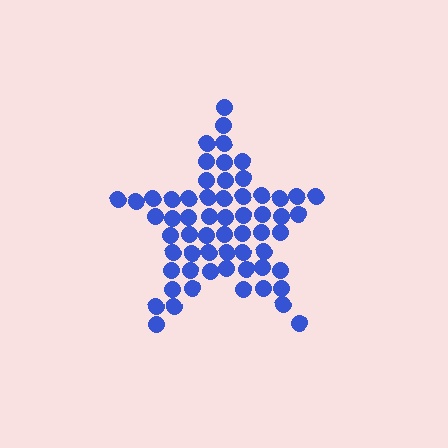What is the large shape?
The large shape is a star.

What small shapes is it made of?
It is made of small circles.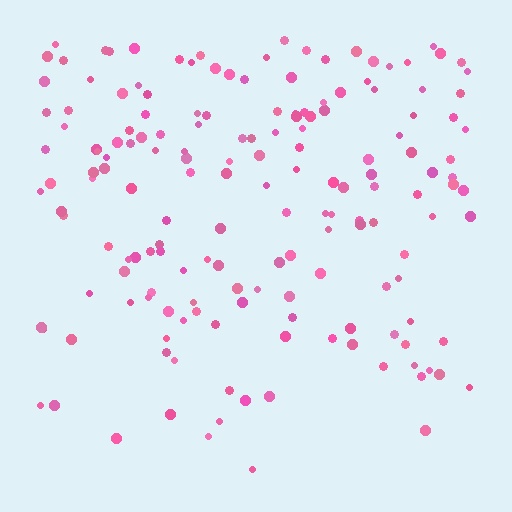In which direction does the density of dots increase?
From bottom to top, with the top side densest.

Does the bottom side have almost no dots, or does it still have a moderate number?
Still a moderate number, just noticeably fewer than the top.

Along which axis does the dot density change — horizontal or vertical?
Vertical.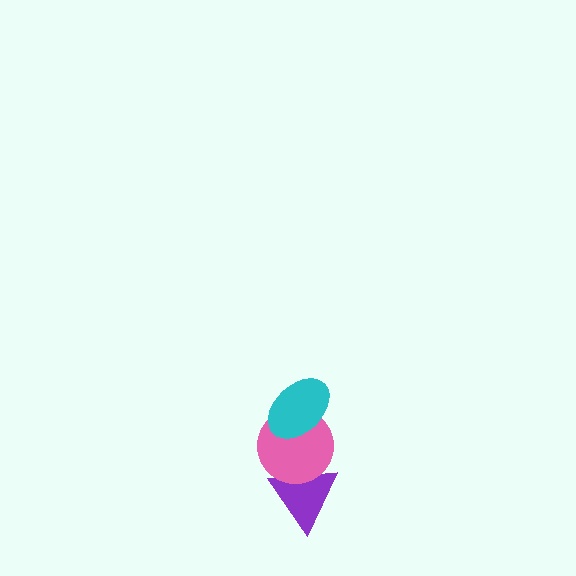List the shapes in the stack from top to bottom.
From top to bottom: the cyan ellipse, the pink circle, the purple triangle.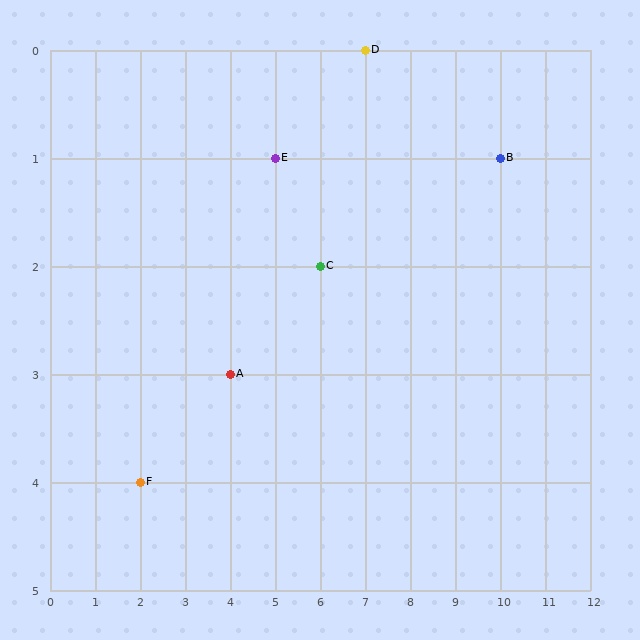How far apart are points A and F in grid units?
Points A and F are 2 columns and 1 row apart (about 2.2 grid units diagonally).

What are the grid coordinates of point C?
Point C is at grid coordinates (6, 2).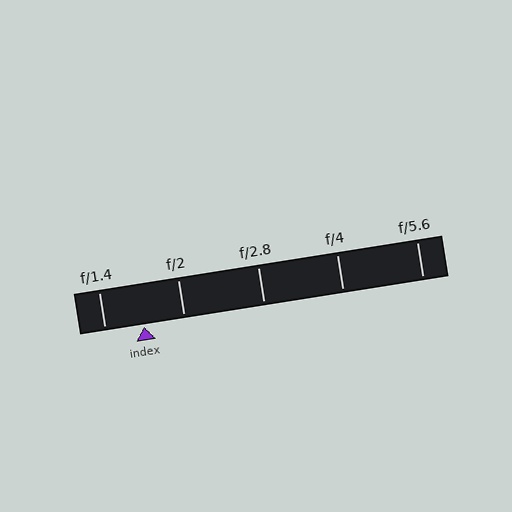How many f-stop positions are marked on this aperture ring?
There are 5 f-stop positions marked.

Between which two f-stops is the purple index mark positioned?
The index mark is between f/1.4 and f/2.